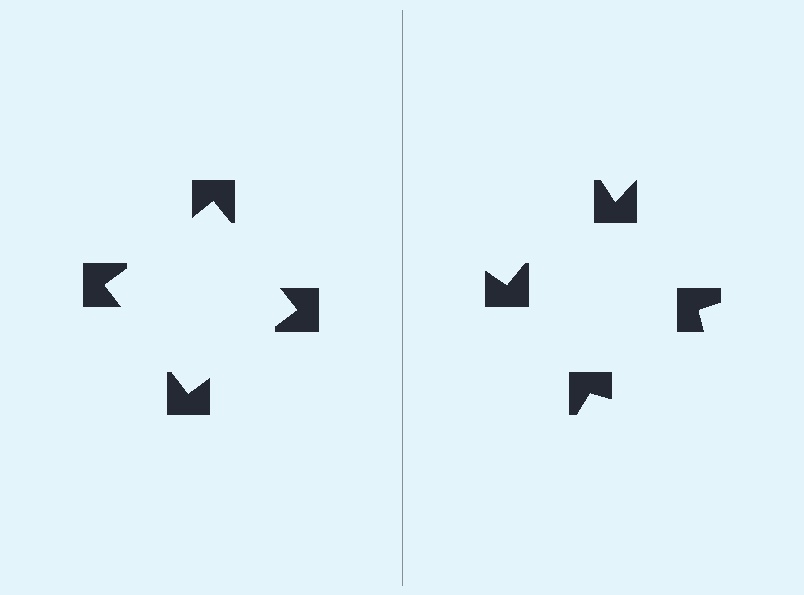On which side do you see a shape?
An illusory square appears on the left side. On the right side the wedge cuts are rotated, so no coherent shape forms.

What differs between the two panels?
The notched squares are positioned identically on both sides; only the wedge orientations differ. On the left they align to a square; on the right they are misaligned.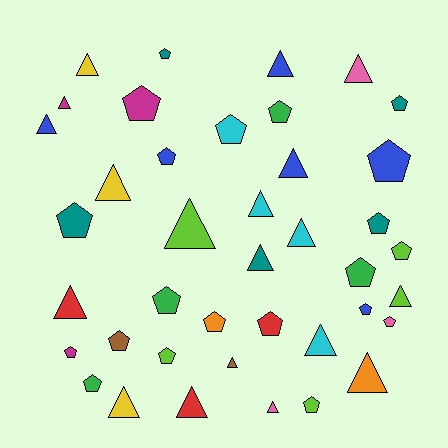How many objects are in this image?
There are 40 objects.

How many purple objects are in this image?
There are no purple objects.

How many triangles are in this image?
There are 19 triangles.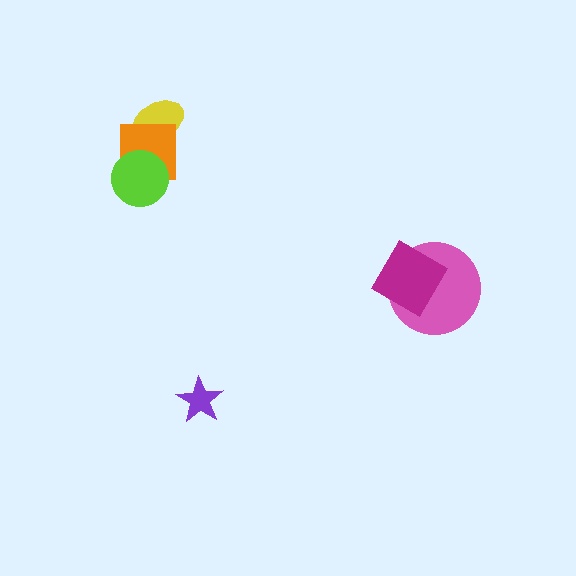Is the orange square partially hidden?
Yes, it is partially covered by another shape.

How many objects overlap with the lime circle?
1 object overlaps with the lime circle.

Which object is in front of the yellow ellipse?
The orange square is in front of the yellow ellipse.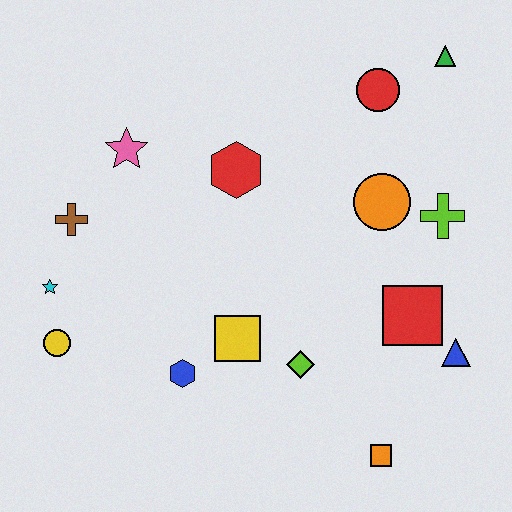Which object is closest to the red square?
The blue triangle is closest to the red square.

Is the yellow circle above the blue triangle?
Yes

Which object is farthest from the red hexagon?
The orange square is farthest from the red hexagon.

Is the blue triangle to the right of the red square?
Yes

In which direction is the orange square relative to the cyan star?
The orange square is to the right of the cyan star.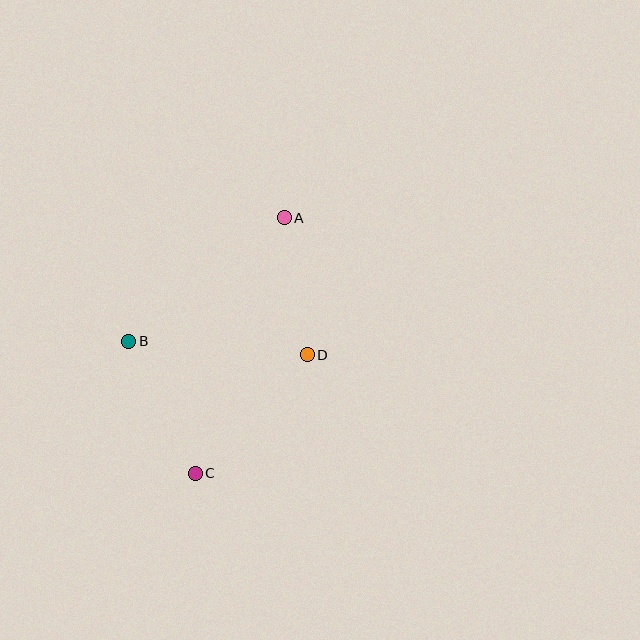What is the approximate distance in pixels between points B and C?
The distance between B and C is approximately 148 pixels.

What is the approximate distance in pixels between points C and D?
The distance between C and D is approximately 162 pixels.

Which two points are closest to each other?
Points A and D are closest to each other.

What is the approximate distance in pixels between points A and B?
The distance between A and B is approximately 199 pixels.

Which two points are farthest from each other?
Points A and C are farthest from each other.